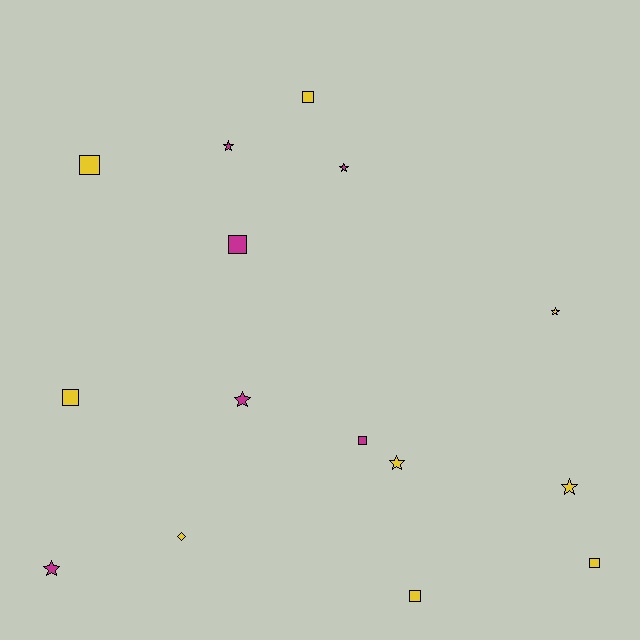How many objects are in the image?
There are 15 objects.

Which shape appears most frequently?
Star, with 7 objects.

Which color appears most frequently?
Yellow, with 9 objects.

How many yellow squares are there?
There are 5 yellow squares.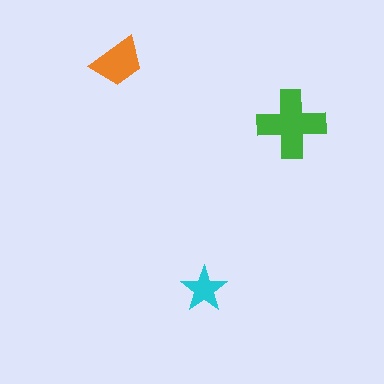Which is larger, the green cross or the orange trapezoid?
The green cross.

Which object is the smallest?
The cyan star.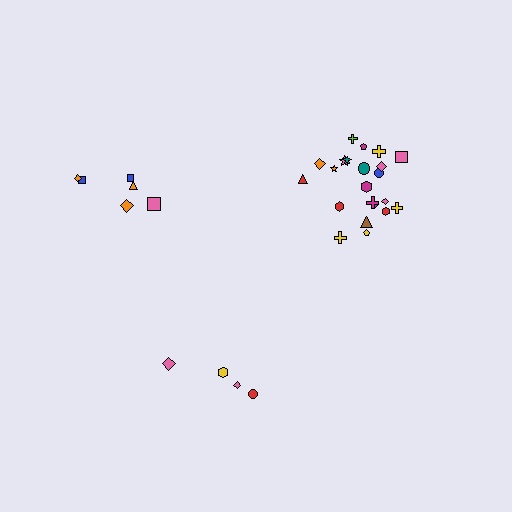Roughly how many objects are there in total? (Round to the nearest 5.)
Roughly 30 objects in total.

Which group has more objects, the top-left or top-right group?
The top-right group.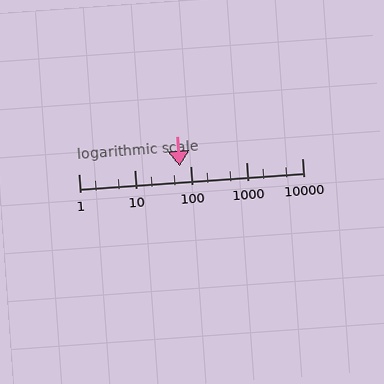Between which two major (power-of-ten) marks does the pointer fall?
The pointer is between 10 and 100.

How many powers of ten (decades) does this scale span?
The scale spans 4 decades, from 1 to 10000.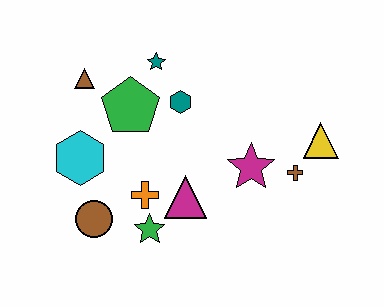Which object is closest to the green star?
The orange cross is closest to the green star.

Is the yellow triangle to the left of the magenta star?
No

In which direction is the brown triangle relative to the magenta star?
The brown triangle is to the left of the magenta star.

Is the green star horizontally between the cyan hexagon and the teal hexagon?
Yes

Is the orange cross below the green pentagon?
Yes